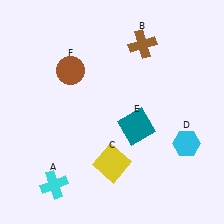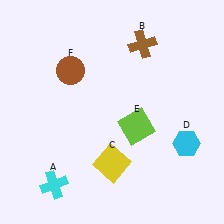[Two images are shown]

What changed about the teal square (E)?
In Image 1, E is teal. In Image 2, it changed to lime.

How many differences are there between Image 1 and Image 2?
There is 1 difference between the two images.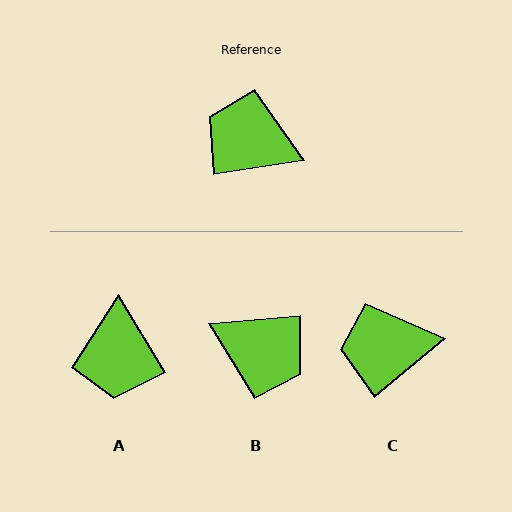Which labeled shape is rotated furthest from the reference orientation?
B, about 176 degrees away.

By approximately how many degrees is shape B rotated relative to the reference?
Approximately 176 degrees counter-clockwise.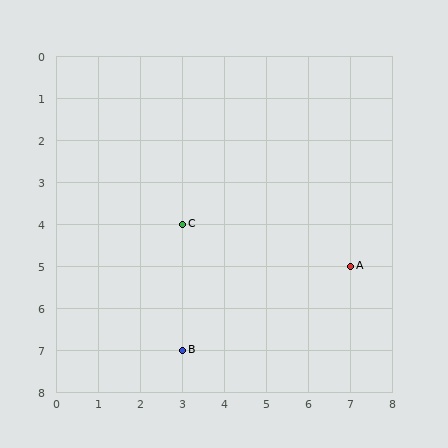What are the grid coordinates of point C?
Point C is at grid coordinates (3, 4).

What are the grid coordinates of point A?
Point A is at grid coordinates (7, 5).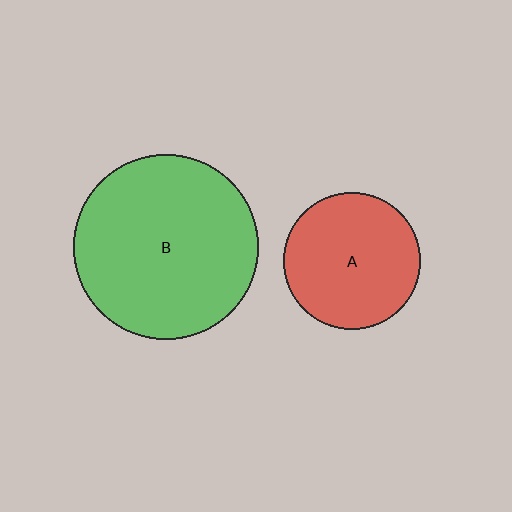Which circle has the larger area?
Circle B (green).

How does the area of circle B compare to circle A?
Approximately 1.8 times.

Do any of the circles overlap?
No, none of the circles overlap.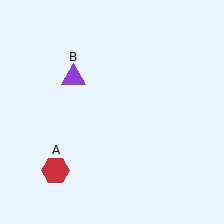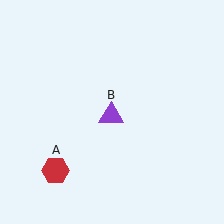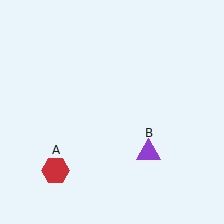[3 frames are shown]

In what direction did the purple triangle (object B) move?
The purple triangle (object B) moved down and to the right.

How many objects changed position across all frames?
1 object changed position: purple triangle (object B).